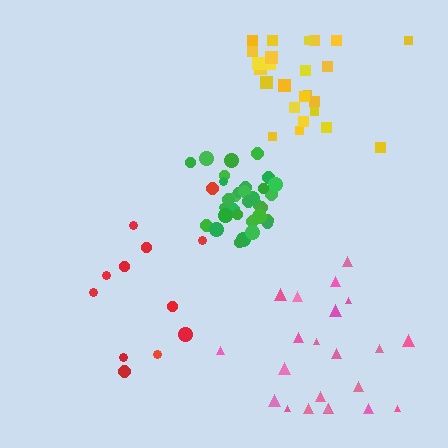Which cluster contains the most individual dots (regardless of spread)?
Green (32).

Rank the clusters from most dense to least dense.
green, yellow, pink, red.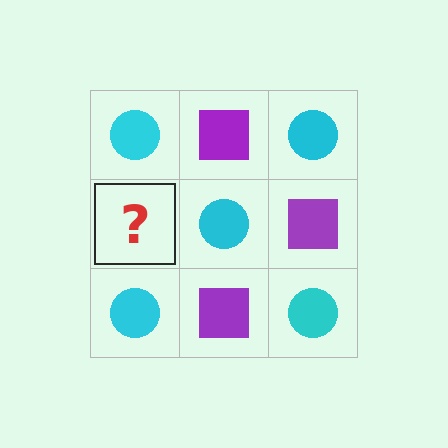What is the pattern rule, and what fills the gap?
The rule is that it alternates cyan circle and purple square in a checkerboard pattern. The gap should be filled with a purple square.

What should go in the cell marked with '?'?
The missing cell should contain a purple square.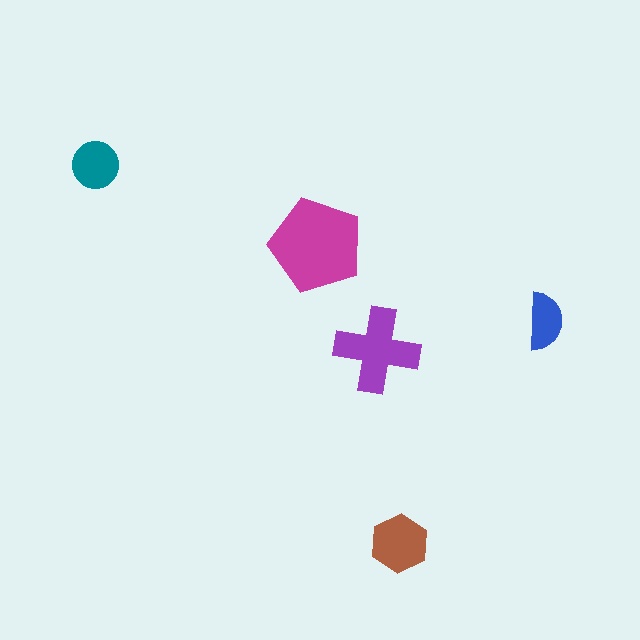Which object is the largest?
The magenta pentagon.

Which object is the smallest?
The blue semicircle.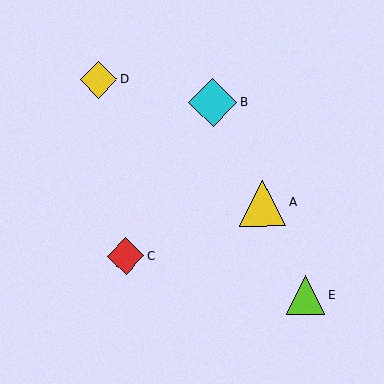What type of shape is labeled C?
Shape C is a red diamond.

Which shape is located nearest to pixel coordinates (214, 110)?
The cyan diamond (labeled B) at (213, 102) is nearest to that location.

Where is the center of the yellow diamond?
The center of the yellow diamond is at (99, 80).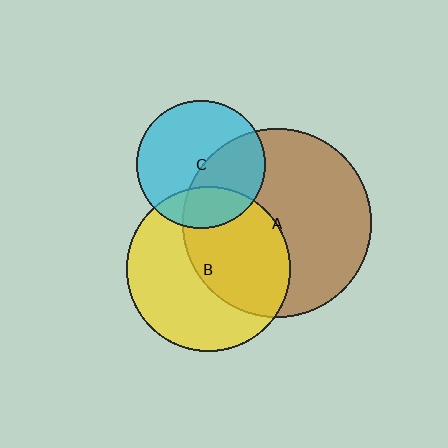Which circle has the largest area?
Circle A (brown).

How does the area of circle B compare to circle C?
Approximately 1.7 times.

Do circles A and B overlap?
Yes.